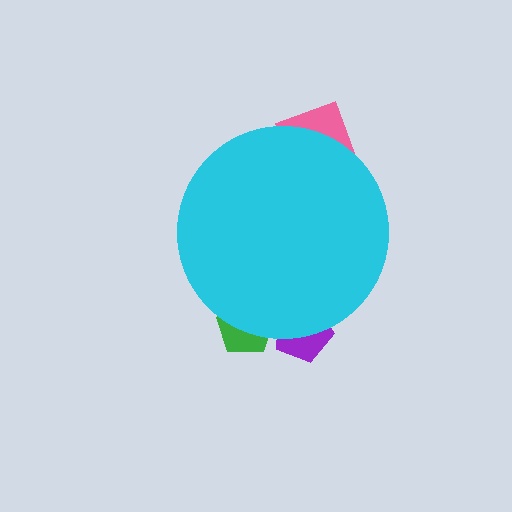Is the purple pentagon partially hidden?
Yes, the purple pentagon is partially hidden behind the cyan circle.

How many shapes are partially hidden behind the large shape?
3 shapes are partially hidden.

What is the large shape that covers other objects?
A cyan circle.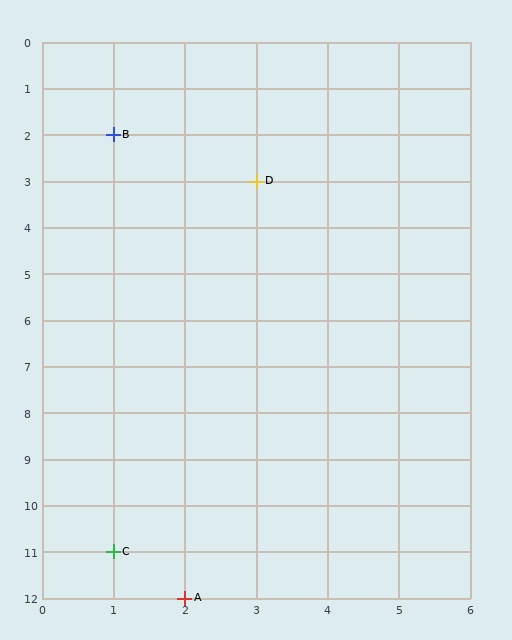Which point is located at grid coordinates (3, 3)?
Point D is at (3, 3).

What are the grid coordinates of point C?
Point C is at grid coordinates (1, 11).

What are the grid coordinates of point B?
Point B is at grid coordinates (1, 2).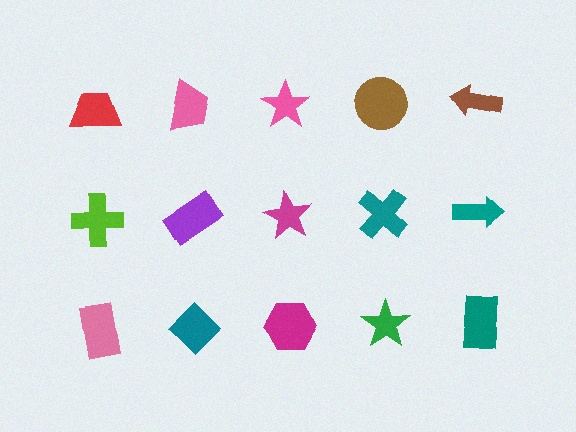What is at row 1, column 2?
A pink trapezoid.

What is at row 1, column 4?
A brown circle.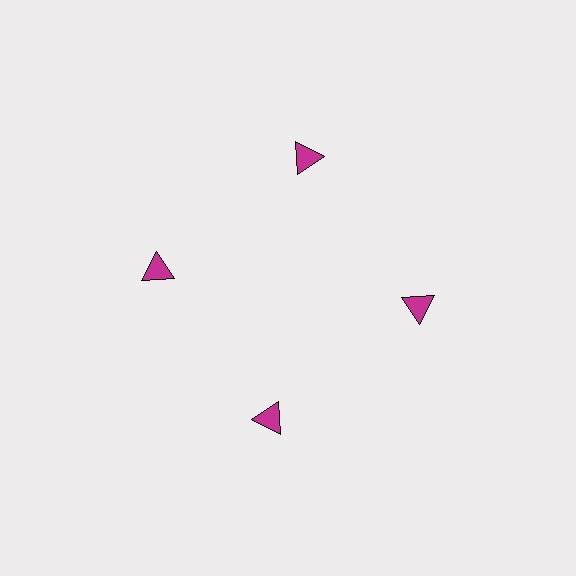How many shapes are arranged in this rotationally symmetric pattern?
There are 4 shapes, arranged in 4 groups of 1.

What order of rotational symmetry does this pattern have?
This pattern has 4-fold rotational symmetry.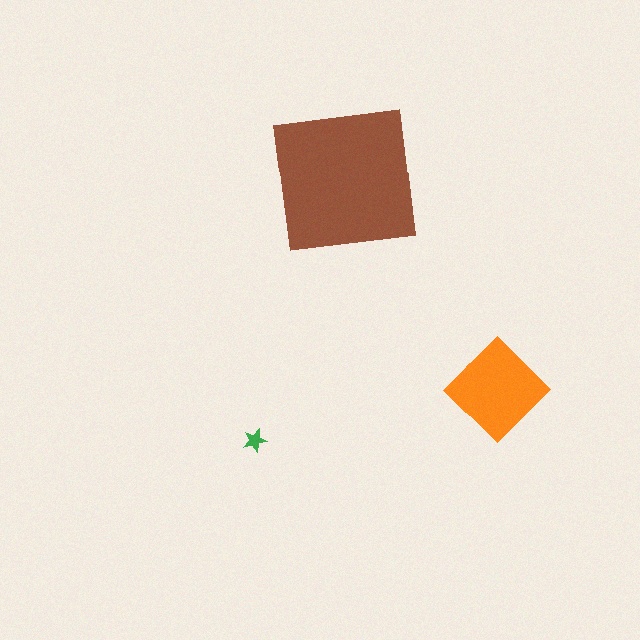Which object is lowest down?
The green star is bottommost.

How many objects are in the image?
There are 3 objects in the image.